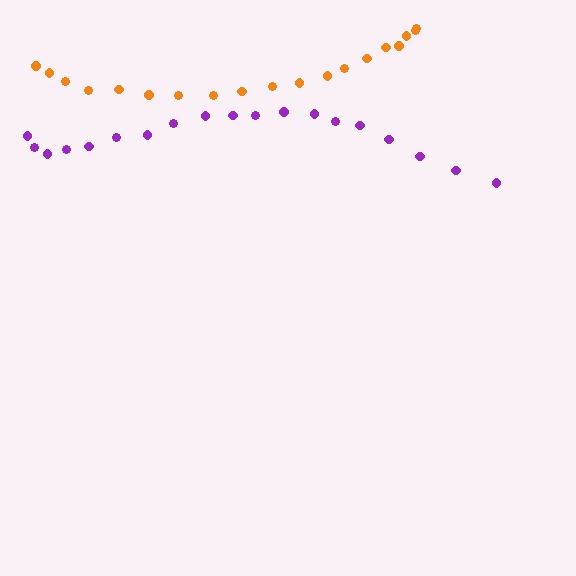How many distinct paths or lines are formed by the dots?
There are 2 distinct paths.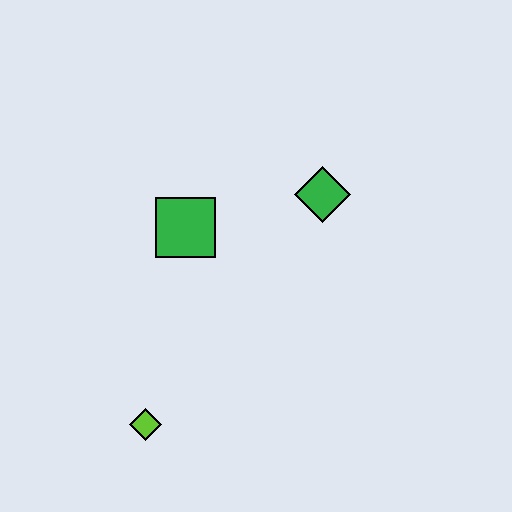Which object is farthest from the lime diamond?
The green diamond is farthest from the lime diamond.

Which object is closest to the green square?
The green diamond is closest to the green square.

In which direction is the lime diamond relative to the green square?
The lime diamond is below the green square.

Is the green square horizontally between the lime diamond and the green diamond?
Yes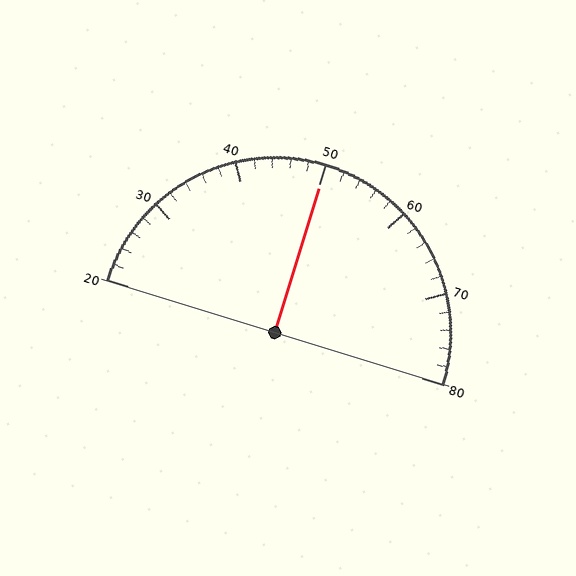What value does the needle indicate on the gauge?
The needle indicates approximately 50.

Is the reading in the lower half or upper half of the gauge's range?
The reading is in the upper half of the range (20 to 80).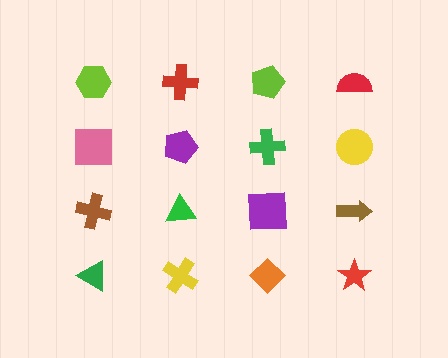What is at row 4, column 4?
A red star.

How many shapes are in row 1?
4 shapes.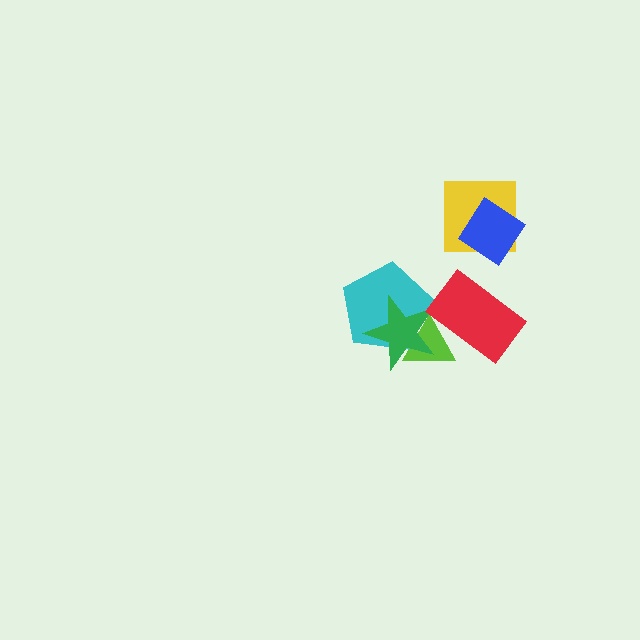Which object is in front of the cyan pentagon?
The green star is in front of the cyan pentagon.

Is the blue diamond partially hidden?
No, no other shape covers it.